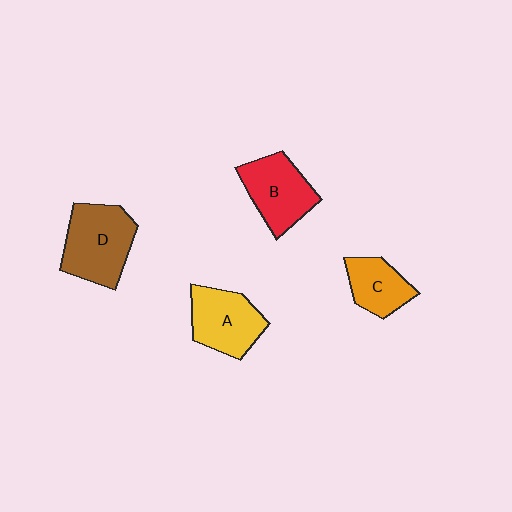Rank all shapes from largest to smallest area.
From largest to smallest: D (brown), B (red), A (yellow), C (orange).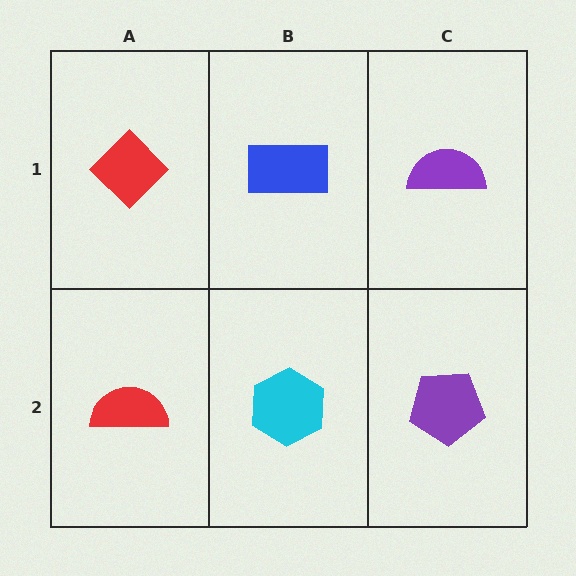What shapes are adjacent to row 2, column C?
A purple semicircle (row 1, column C), a cyan hexagon (row 2, column B).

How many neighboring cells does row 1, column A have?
2.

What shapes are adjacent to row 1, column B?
A cyan hexagon (row 2, column B), a red diamond (row 1, column A), a purple semicircle (row 1, column C).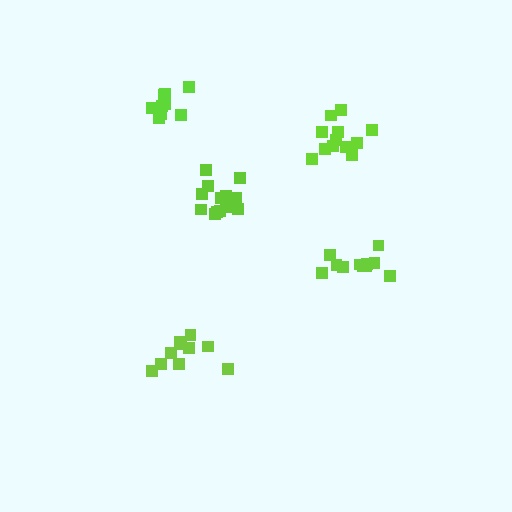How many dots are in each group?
Group 1: 10 dots, Group 2: 11 dots, Group 3: 10 dots, Group 4: 13 dots, Group 5: 12 dots (56 total).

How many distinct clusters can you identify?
There are 5 distinct clusters.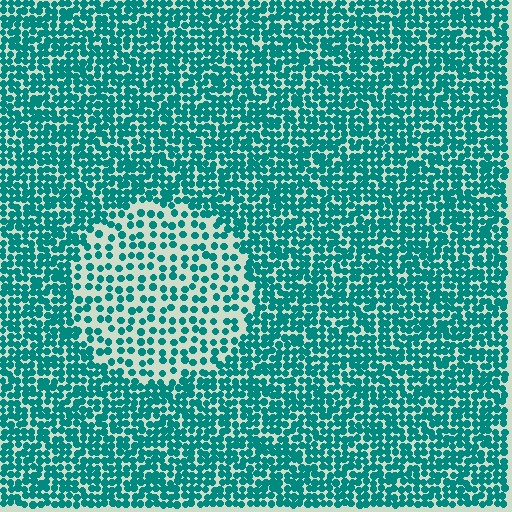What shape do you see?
I see a circle.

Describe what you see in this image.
The image contains small teal elements arranged at two different densities. A circle-shaped region is visible where the elements are less densely packed than the surrounding area.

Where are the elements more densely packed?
The elements are more densely packed outside the circle boundary.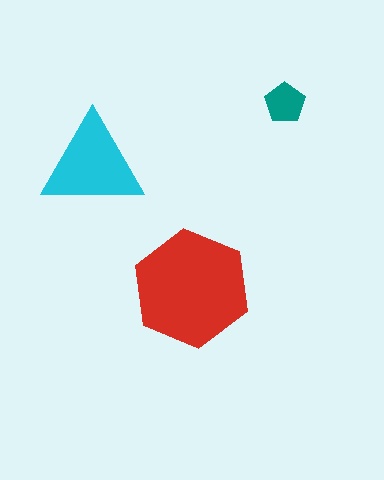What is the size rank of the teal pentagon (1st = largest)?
3rd.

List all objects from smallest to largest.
The teal pentagon, the cyan triangle, the red hexagon.